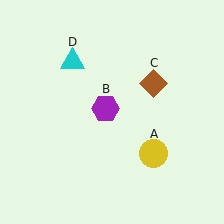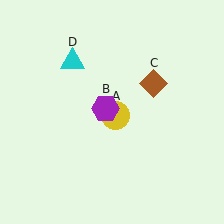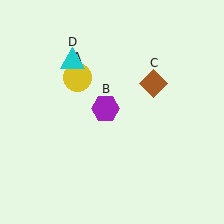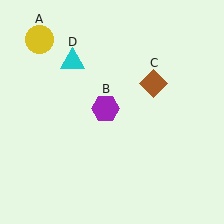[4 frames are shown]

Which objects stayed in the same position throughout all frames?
Purple hexagon (object B) and brown diamond (object C) and cyan triangle (object D) remained stationary.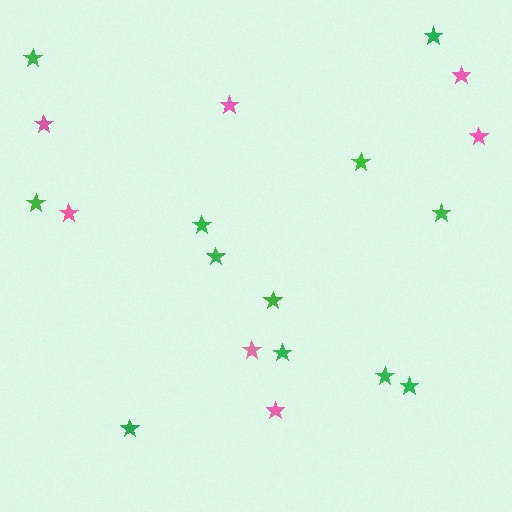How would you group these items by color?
There are 2 groups: one group of pink stars (7) and one group of green stars (12).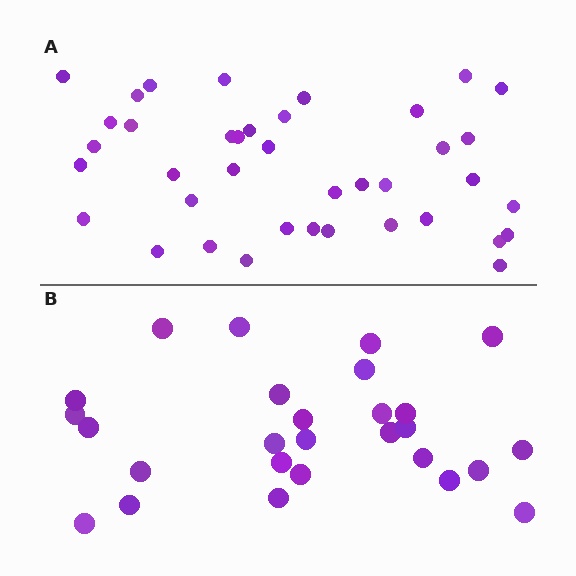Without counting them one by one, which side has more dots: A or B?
Region A (the top region) has more dots.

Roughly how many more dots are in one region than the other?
Region A has roughly 12 or so more dots than region B.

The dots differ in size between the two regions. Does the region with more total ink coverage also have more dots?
No. Region B has more total ink coverage because its dots are larger, but region A actually contains more individual dots. Total area can be misleading — the number of items is what matters here.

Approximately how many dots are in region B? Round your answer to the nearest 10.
About 30 dots. (The exact count is 27, which rounds to 30.)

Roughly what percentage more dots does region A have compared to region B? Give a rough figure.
About 45% more.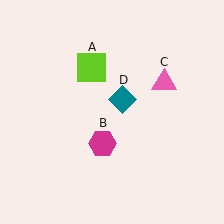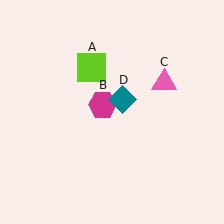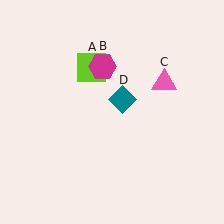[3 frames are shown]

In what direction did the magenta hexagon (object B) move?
The magenta hexagon (object B) moved up.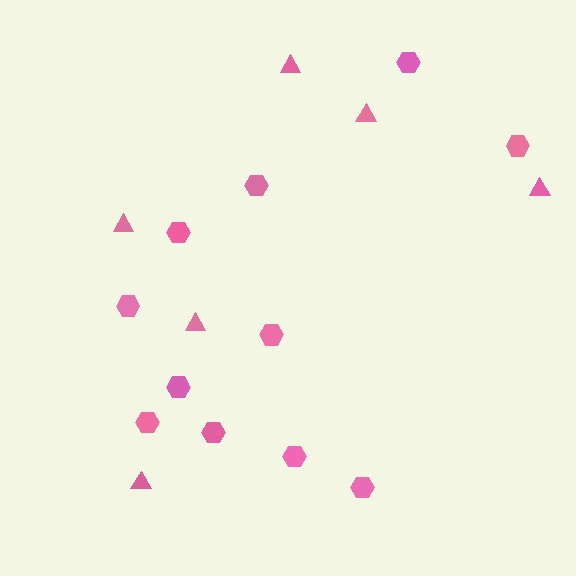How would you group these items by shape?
There are 2 groups: one group of triangles (6) and one group of hexagons (11).